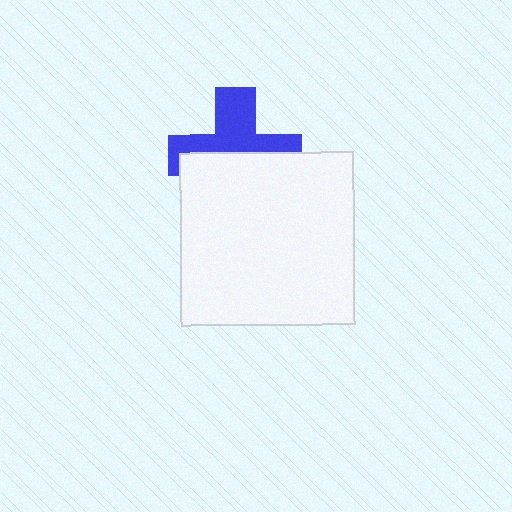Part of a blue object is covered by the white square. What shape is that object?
It is a cross.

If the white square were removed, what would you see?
You would see the complete blue cross.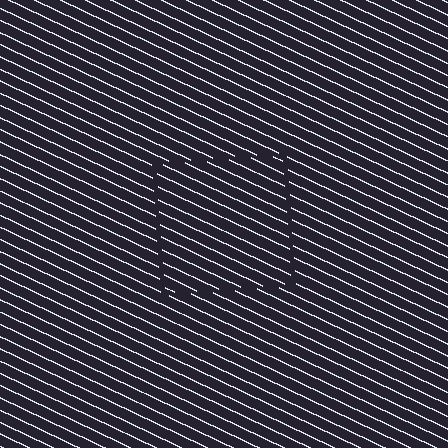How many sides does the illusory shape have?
4 sides — the line-ends trace a square.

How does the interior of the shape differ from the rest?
The interior of the shape contains the same grating, shifted by half a period — the contour is defined by the phase discontinuity where line-ends from the inner and outer gratings abut.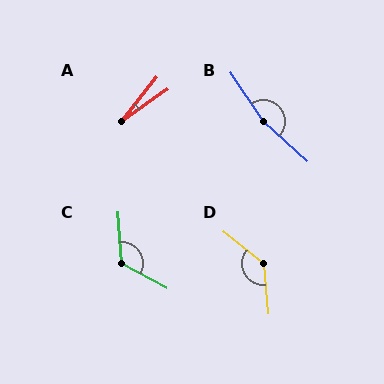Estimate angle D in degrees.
Approximately 134 degrees.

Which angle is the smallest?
A, at approximately 17 degrees.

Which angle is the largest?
B, at approximately 166 degrees.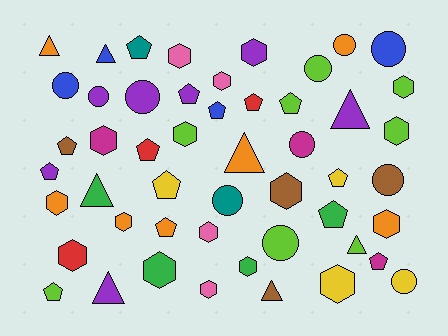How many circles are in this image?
There are 11 circles.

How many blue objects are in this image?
There are 4 blue objects.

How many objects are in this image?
There are 50 objects.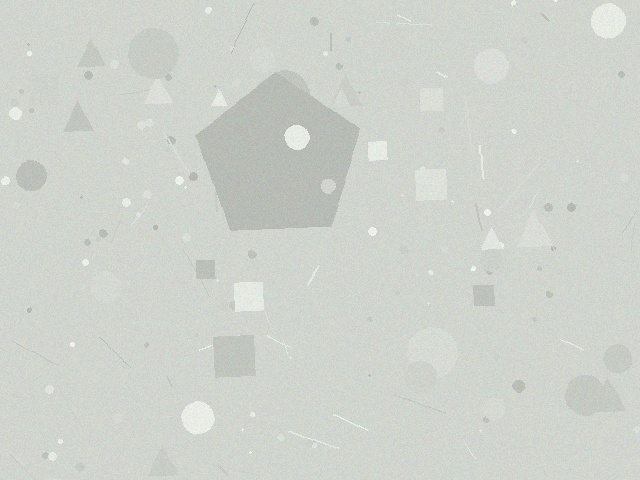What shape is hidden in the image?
A pentagon is hidden in the image.